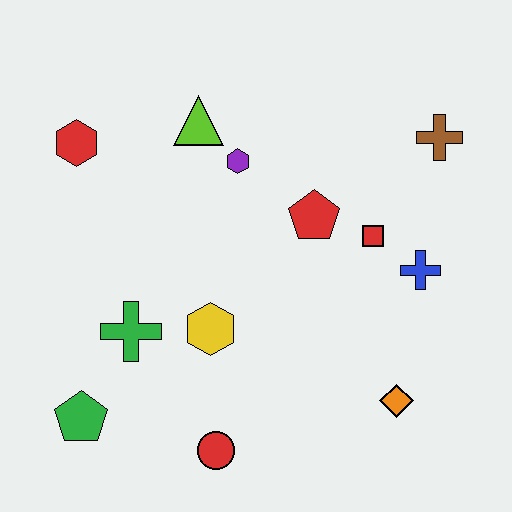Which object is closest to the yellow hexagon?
The green cross is closest to the yellow hexagon.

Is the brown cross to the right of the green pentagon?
Yes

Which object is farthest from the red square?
The green pentagon is farthest from the red square.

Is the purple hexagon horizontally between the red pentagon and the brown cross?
No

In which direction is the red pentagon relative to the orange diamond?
The red pentagon is above the orange diamond.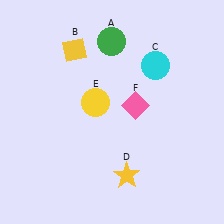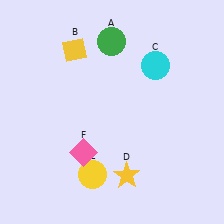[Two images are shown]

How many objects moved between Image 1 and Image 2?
2 objects moved between the two images.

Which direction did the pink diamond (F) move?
The pink diamond (F) moved left.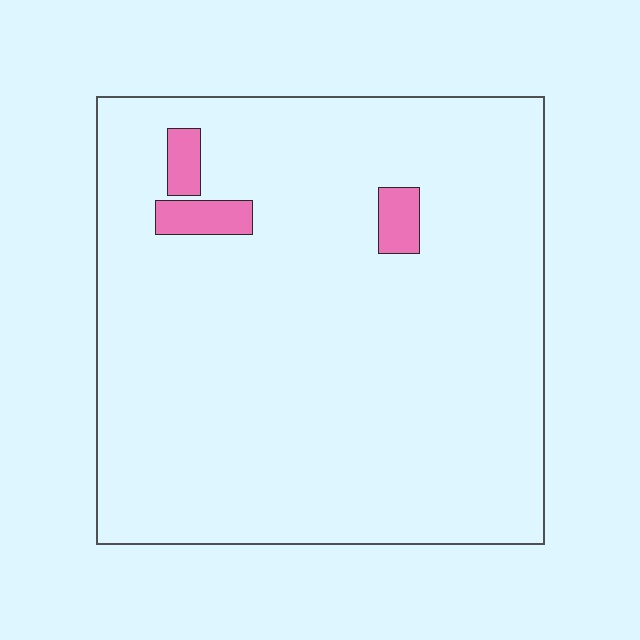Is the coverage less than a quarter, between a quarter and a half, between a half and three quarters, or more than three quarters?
Less than a quarter.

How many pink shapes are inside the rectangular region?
3.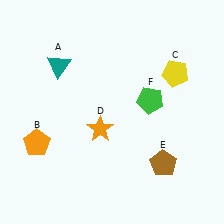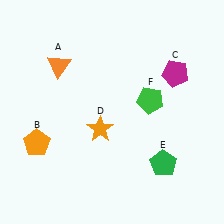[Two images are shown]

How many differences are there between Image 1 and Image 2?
There are 3 differences between the two images.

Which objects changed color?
A changed from teal to orange. C changed from yellow to magenta. E changed from brown to green.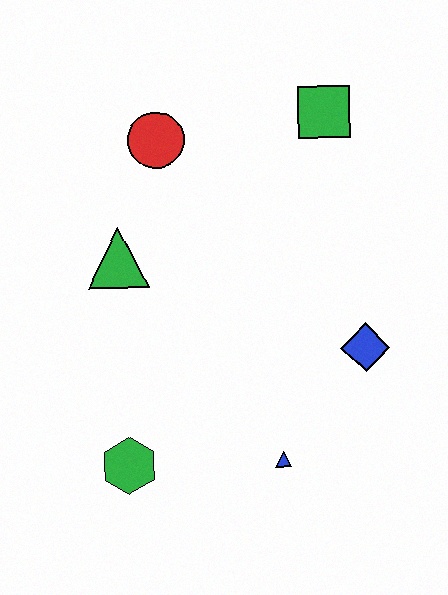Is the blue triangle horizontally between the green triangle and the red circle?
No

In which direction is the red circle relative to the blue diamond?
The red circle is above the blue diamond.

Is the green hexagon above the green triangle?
No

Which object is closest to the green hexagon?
The blue triangle is closest to the green hexagon.